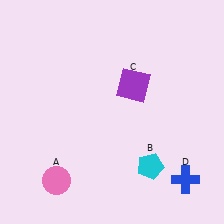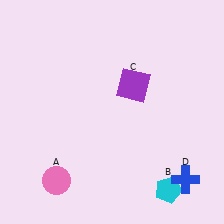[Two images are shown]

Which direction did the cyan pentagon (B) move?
The cyan pentagon (B) moved down.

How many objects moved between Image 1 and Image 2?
1 object moved between the two images.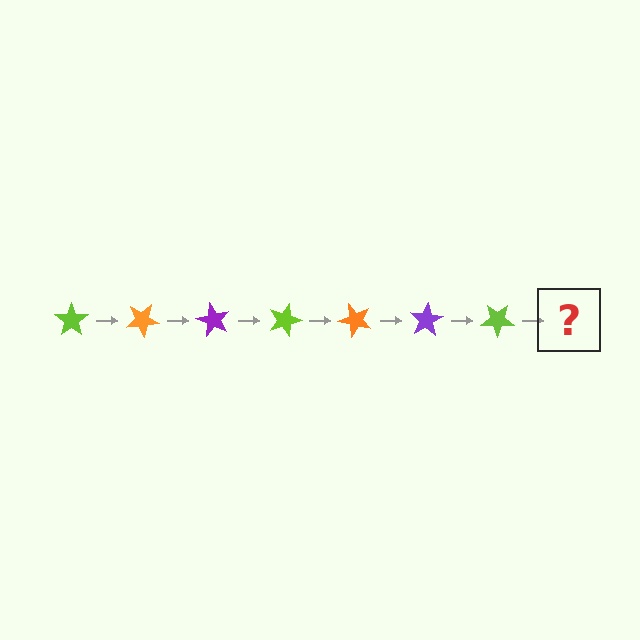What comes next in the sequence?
The next element should be an orange star, rotated 210 degrees from the start.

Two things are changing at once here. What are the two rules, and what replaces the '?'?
The two rules are that it rotates 30 degrees each step and the color cycles through lime, orange, and purple. The '?' should be an orange star, rotated 210 degrees from the start.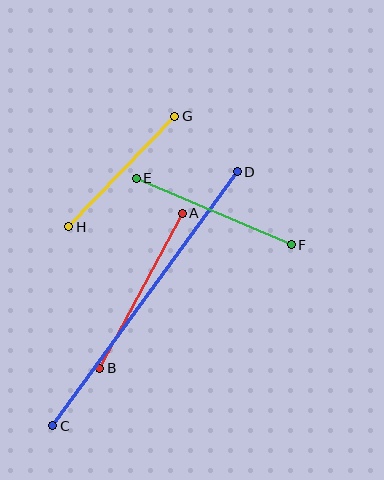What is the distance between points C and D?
The distance is approximately 314 pixels.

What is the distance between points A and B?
The distance is approximately 175 pixels.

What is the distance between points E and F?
The distance is approximately 169 pixels.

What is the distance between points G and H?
The distance is approximately 153 pixels.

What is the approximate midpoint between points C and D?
The midpoint is at approximately (145, 299) pixels.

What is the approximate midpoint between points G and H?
The midpoint is at approximately (122, 172) pixels.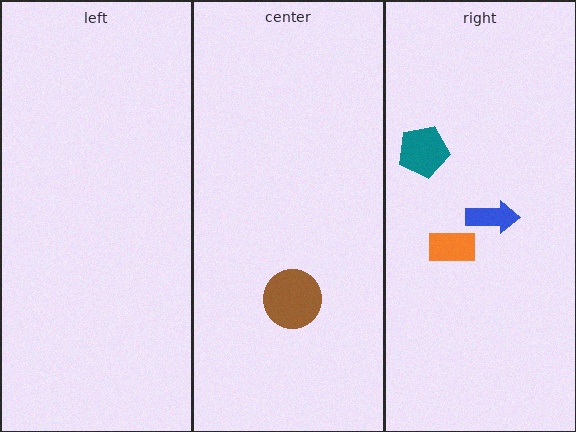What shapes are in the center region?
The brown circle.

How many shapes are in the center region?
1.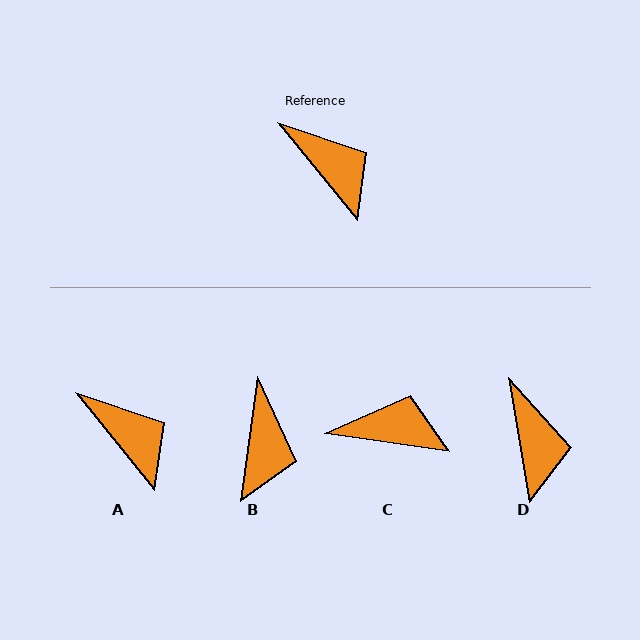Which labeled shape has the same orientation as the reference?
A.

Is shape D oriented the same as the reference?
No, it is off by about 30 degrees.